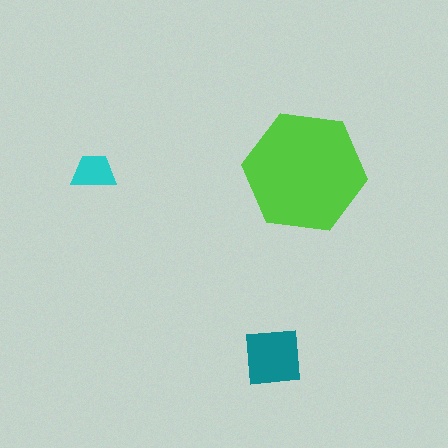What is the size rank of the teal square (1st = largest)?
2nd.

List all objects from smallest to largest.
The cyan trapezoid, the teal square, the lime hexagon.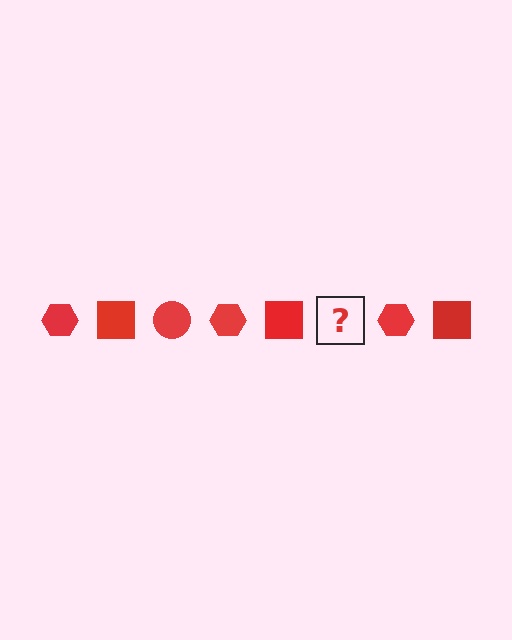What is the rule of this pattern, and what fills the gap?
The rule is that the pattern cycles through hexagon, square, circle shapes in red. The gap should be filled with a red circle.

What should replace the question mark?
The question mark should be replaced with a red circle.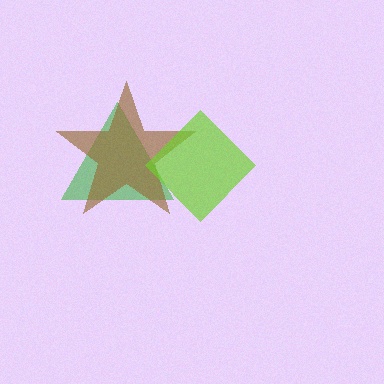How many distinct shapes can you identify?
There are 3 distinct shapes: a green triangle, a brown star, a lime diamond.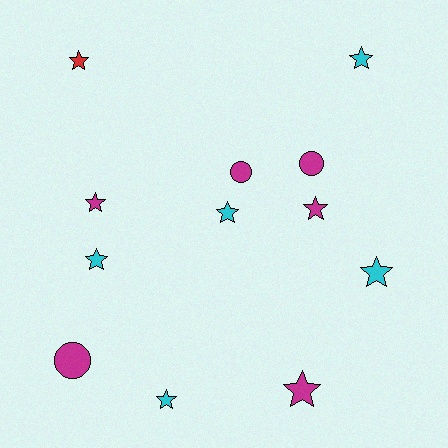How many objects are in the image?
There are 12 objects.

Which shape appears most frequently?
Star, with 9 objects.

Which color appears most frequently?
Magenta, with 6 objects.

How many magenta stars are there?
There are 3 magenta stars.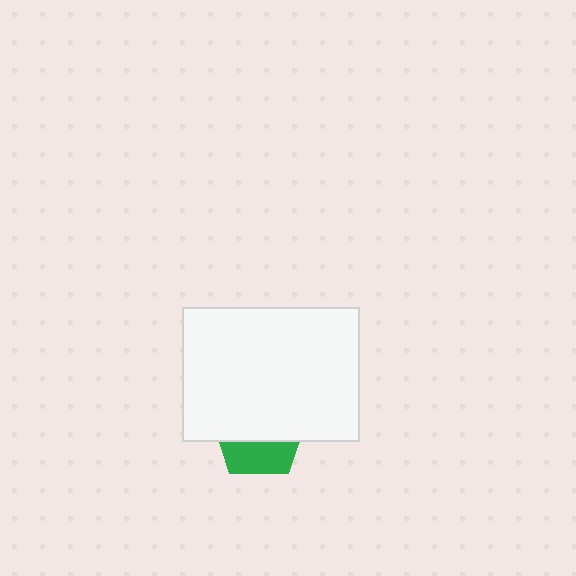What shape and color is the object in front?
The object in front is a white rectangle.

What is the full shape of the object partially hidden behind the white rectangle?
The partially hidden object is a green pentagon.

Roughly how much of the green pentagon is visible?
A small part of it is visible (roughly 37%).